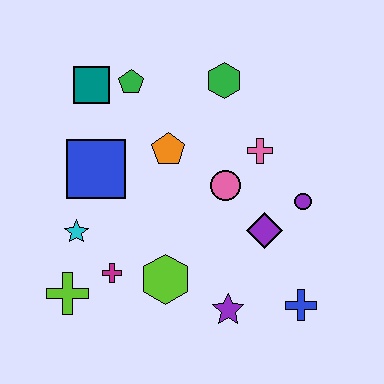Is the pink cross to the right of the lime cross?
Yes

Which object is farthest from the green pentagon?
The blue cross is farthest from the green pentagon.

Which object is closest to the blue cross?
The purple star is closest to the blue cross.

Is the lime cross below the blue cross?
No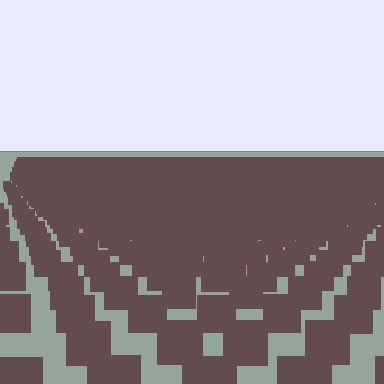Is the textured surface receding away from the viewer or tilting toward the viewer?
The surface is receding away from the viewer. Texture elements get smaller and denser toward the top.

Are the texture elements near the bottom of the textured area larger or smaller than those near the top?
Larger. Near the bottom, elements are closer to the viewer and appear at a bigger on-screen size.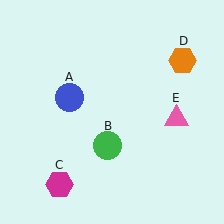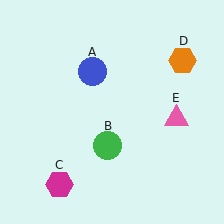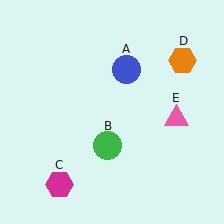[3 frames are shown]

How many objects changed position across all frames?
1 object changed position: blue circle (object A).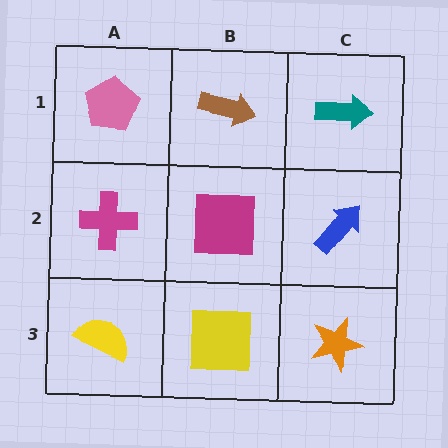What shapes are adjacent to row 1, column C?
A blue arrow (row 2, column C), a brown arrow (row 1, column B).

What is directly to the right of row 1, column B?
A teal arrow.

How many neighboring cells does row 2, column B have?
4.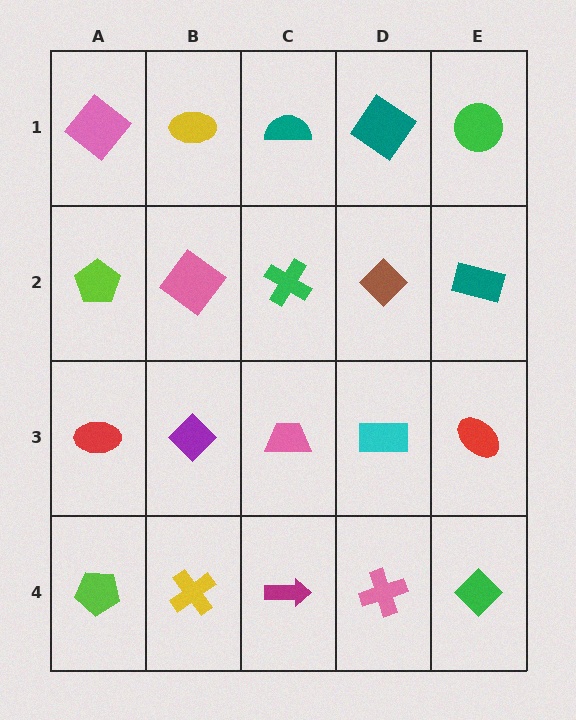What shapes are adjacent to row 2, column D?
A teal diamond (row 1, column D), a cyan rectangle (row 3, column D), a green cross (row 2, column C), a teal rectangle (row 2, column E).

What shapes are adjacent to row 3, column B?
A pink diamond (row 2, column B), a yellow cross (row 4, column B), a red ellipse (row 3, column A), a pink trapezoid (row 3, column C).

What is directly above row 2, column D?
A teal diamond.